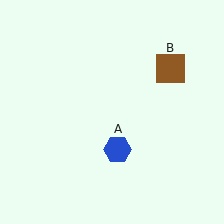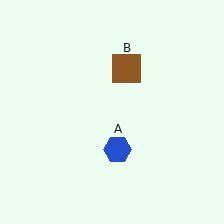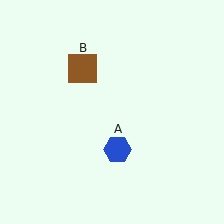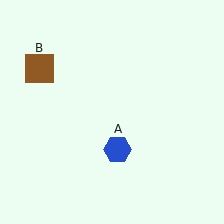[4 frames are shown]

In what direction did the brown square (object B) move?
The brown square (object B) moved left.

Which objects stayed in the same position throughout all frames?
Blue hexagon (object A) remained stationary.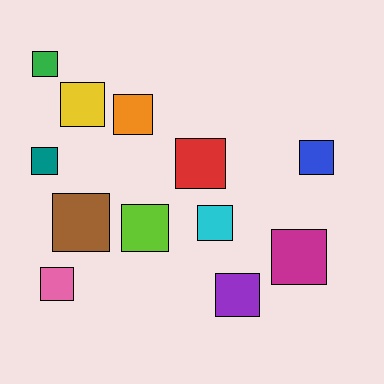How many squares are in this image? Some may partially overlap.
There are 12 squares.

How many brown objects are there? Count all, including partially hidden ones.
There is 1 brown object.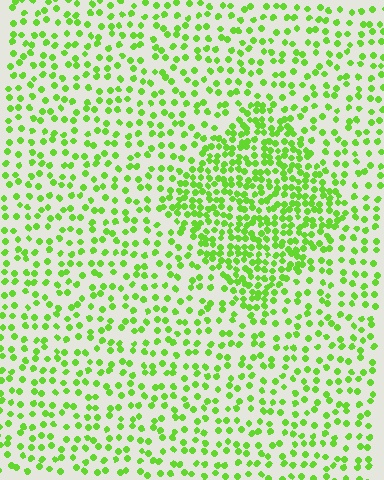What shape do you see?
I see a diamond.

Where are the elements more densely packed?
The elements are more densely packed inside the diamond boundary.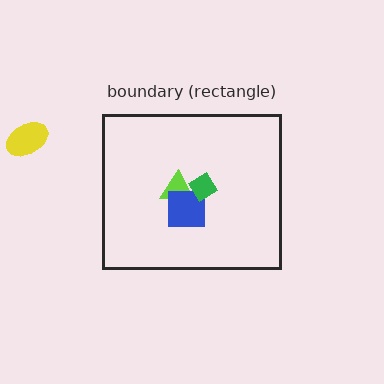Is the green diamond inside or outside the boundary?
Inside.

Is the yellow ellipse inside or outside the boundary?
Outside.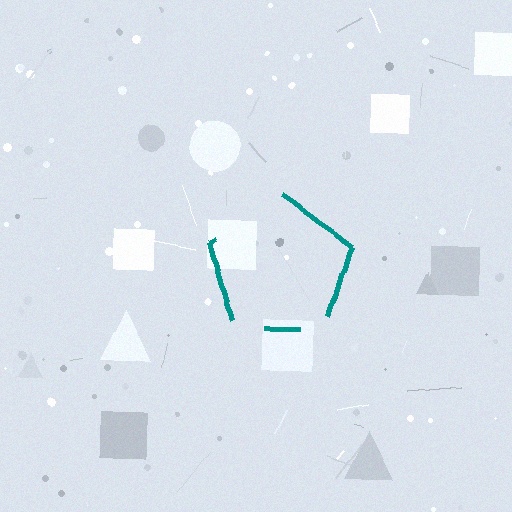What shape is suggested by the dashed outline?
The dashed outline suggests a pentagon.